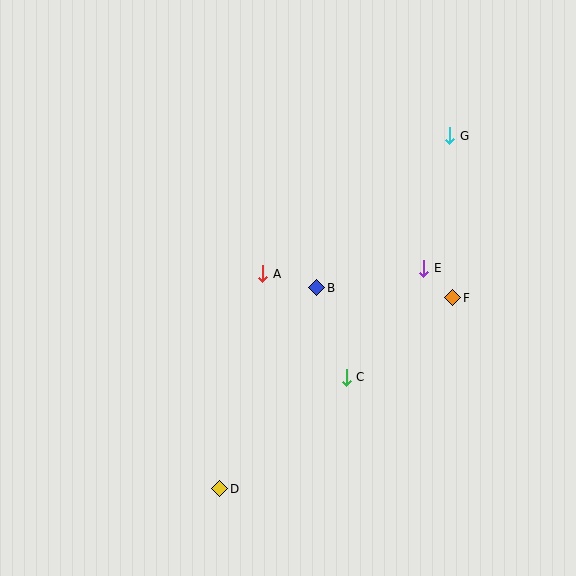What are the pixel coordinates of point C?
Point C is at (346, 377).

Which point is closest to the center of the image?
Point B at (317, 288) is closest to the center.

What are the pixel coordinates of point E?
Point E is at (424, 268).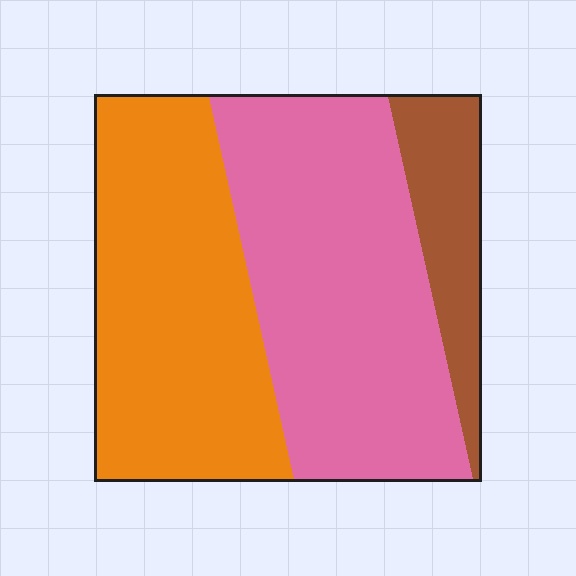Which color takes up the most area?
Pink, at roughly 45%.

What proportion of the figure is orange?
Orange takes up about two fifths (2/5) of the figure.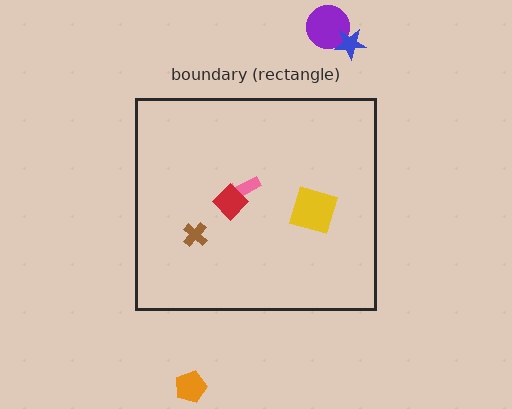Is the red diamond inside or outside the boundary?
Inside.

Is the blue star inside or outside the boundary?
Outside.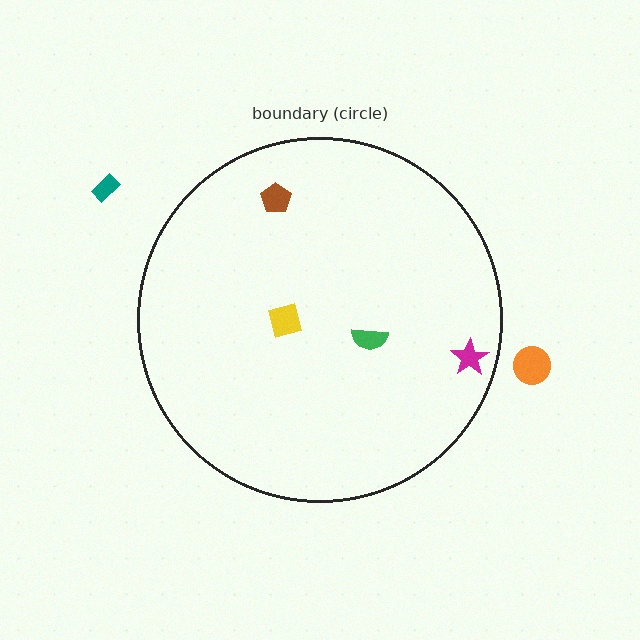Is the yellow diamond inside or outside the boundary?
Inside.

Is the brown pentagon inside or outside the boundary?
Inside.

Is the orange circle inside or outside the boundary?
Outside.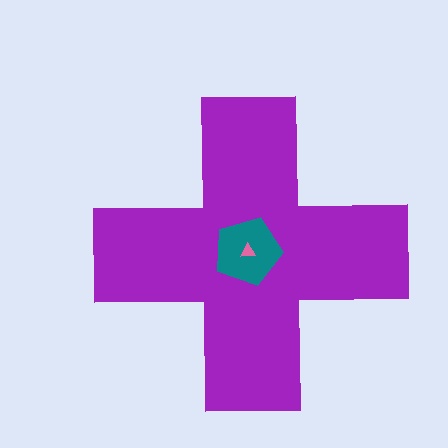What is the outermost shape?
The purple cross.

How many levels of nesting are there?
3.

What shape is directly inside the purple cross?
The teal pentagon.